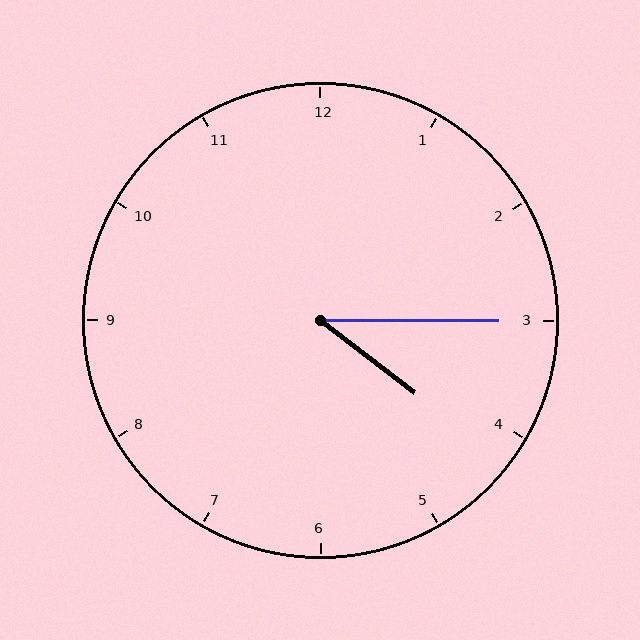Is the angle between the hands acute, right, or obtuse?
It is acute.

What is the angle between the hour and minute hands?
Approximately 38 degrees.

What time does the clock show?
4:15.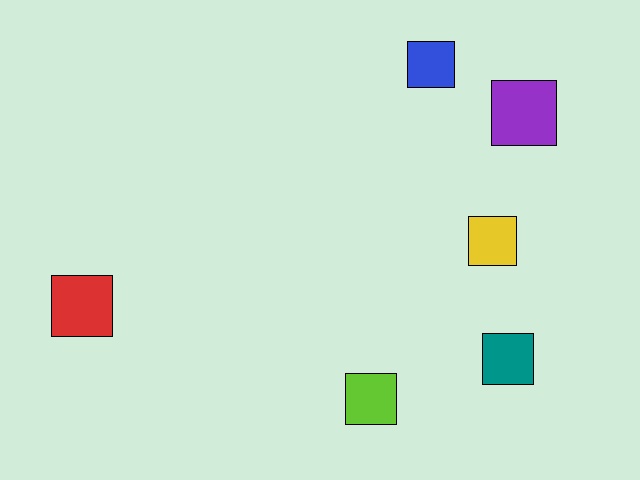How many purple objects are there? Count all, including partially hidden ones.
There is 1 purple object.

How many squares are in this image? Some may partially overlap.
There are 6 squares.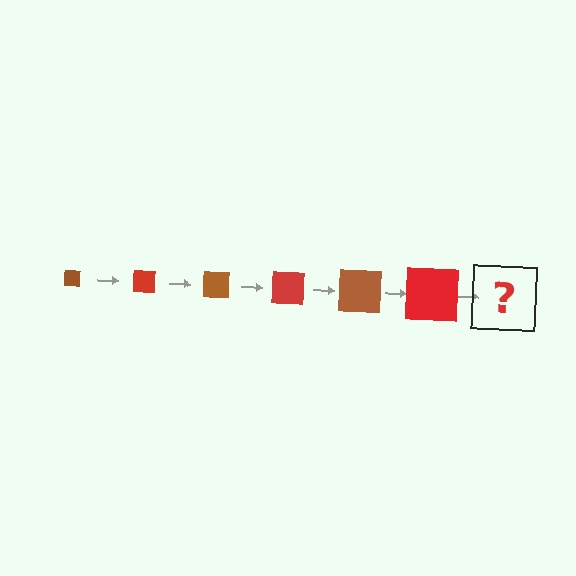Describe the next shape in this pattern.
It should be a brown square, larger than the previous one.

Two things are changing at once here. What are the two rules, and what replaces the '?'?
The two rules are that the square grows larger each step and the color cycles through brown and red. The '?' should be a brown square, larger than the previous one.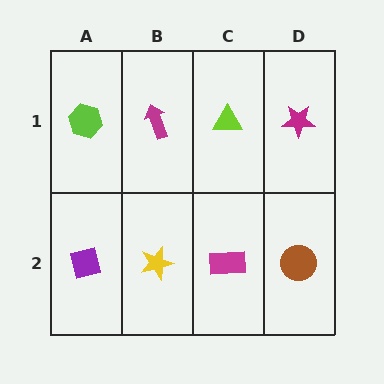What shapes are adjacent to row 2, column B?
A magenta arrow (row 1, column B), a purple square (row 2, column A), a magenta rectangle (row 2, column C).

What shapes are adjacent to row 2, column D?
A magenta star (row 1, column D), a magenta rectangle (row 2, column C).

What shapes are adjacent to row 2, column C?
A lime triangle (row 1, column C), a yellow star (row 2, column B), a brown circle (row 2, column D).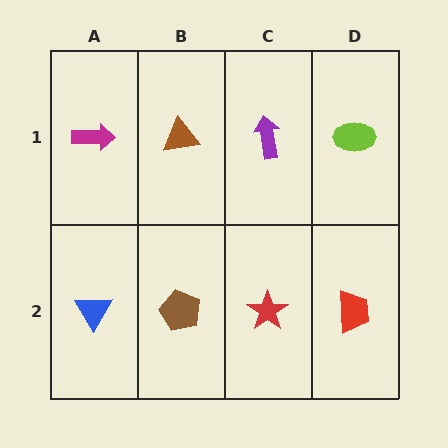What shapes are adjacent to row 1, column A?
A blue triangle (row 2, column A), a brown triangle (row 1, column B).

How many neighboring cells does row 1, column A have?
2.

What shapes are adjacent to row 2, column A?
A magenta arrow (row 1, column A), a brown pentagon (row 2, column B).